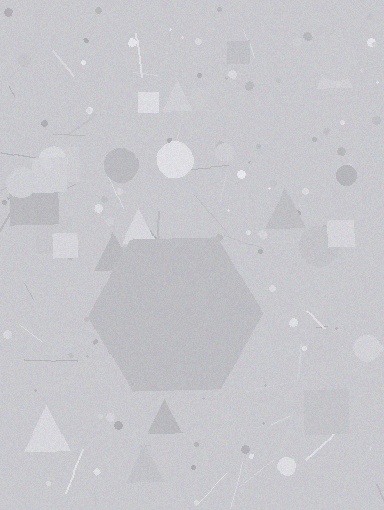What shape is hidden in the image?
A hexagon is hidden in the image.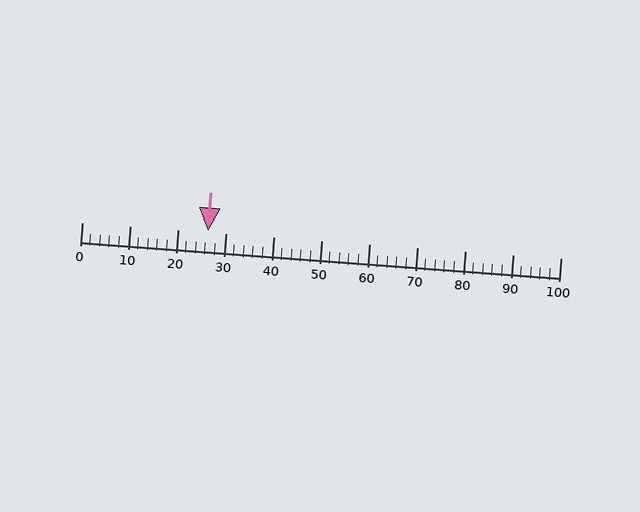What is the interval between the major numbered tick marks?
The major tick marks are spaced 10 units apart.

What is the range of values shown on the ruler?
The ruler shows values from 0 to 100.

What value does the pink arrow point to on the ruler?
The pink arrow points to approximately 26.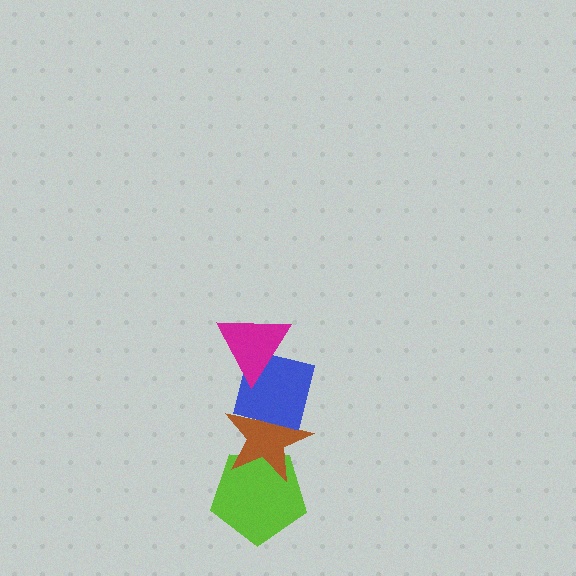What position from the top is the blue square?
The blue square is 2nd from the top.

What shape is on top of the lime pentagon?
The brown star is on top of the lime pentagon.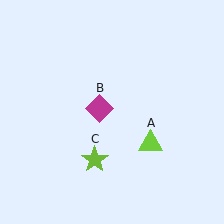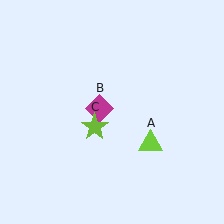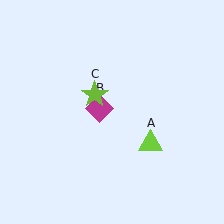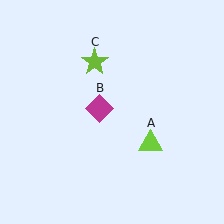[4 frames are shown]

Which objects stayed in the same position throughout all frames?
Lime triangle (object A) and magenta diamond (object B) remained stationary.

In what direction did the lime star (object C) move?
The lime star (object C) moved up.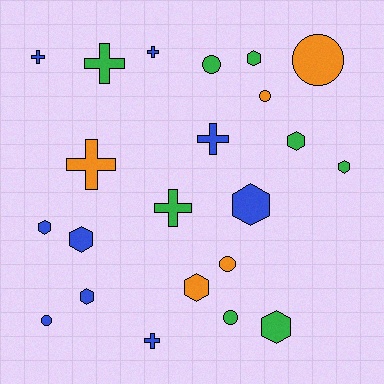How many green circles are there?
There are 2 green circles.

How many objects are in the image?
There are 22 objects.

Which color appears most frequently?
Blue, with 9 objects.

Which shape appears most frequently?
Hexagon, with 9 objects.